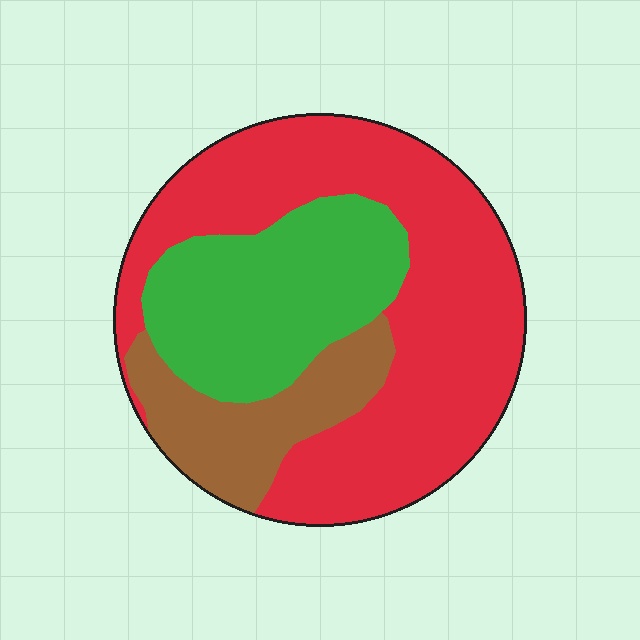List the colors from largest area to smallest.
From largest to smallest: red, green, brown.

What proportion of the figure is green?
Green takes up between a quarter and a half of the figure.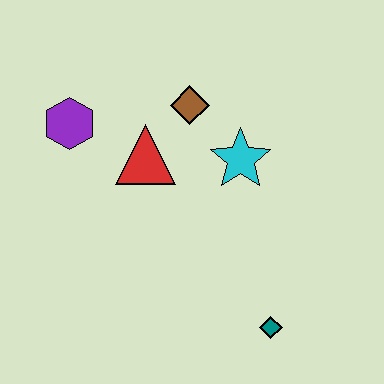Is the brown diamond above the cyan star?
Yes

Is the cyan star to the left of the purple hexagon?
No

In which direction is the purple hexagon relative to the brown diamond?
The purple hexagon is to the left of the brown diamond.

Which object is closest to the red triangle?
The brown diamond is closest to the red triangle.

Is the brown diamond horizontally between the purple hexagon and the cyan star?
Yes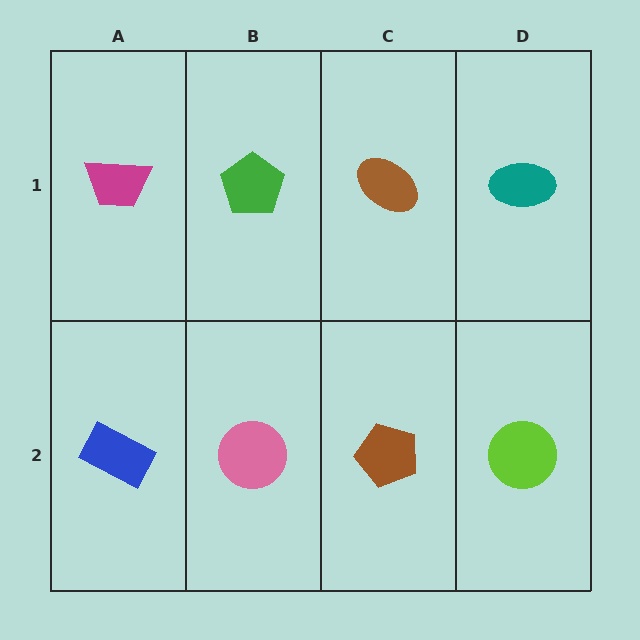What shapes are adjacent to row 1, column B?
A pink circle (row 2, column B), a magenta trapezoid (row 1, column A), a brown ellipse (row 1, column C).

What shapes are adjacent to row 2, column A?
A magenta trapezoid (row 1, column A), a pink circle (row 2, column B).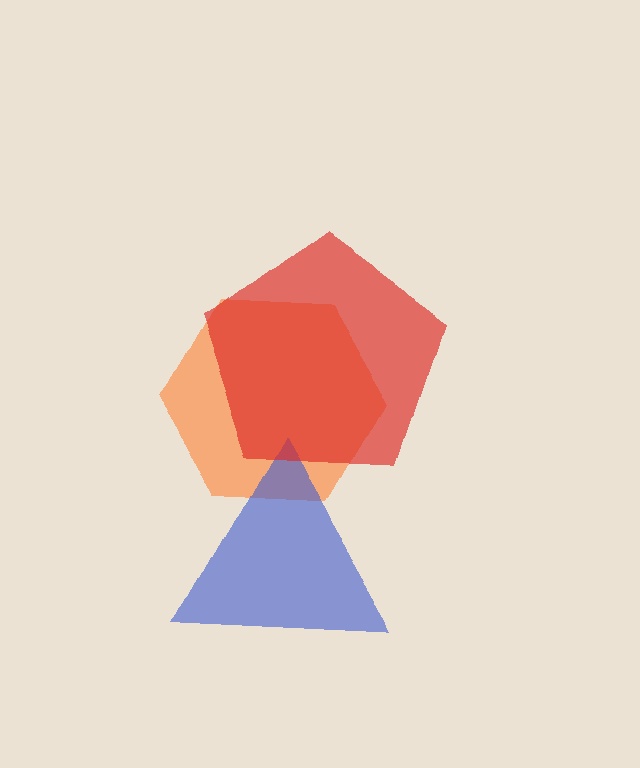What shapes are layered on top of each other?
The layered shapes are: an orange hexagon, a blue triangle, a red pentagon.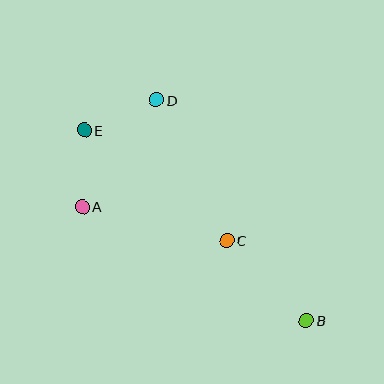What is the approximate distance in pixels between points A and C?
The distance between A and C is approximately 148 pixels.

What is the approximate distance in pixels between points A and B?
The distance between A and B is approximately 251 pixels.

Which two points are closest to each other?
Points A and E are closest to each other.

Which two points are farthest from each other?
Points B and E are farthest from each other.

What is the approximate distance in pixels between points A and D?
The distance between A and D is approximately 130 pixels.